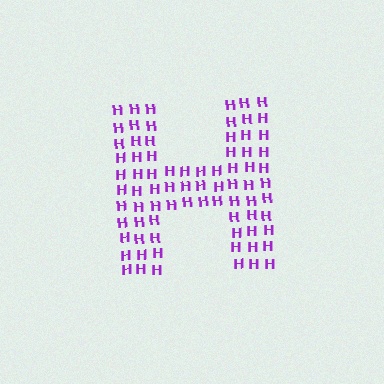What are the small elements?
The small elements are letter H's.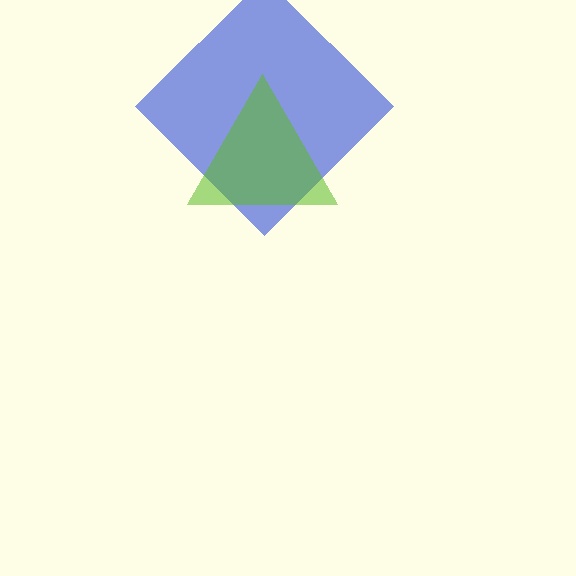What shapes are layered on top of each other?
The layered shapes are: a blue diamond, a lime triangle.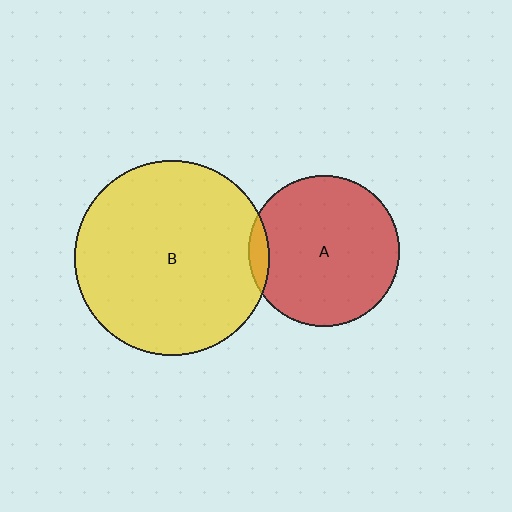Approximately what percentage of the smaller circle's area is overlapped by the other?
Approximately 5%.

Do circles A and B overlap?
Yes.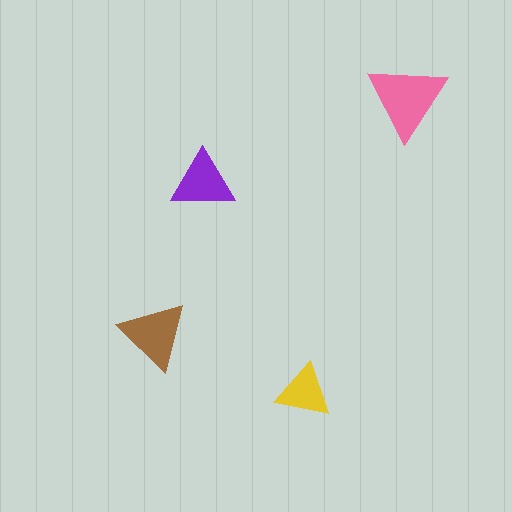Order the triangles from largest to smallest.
the pink one, the brown one, the purple one, the yellow one.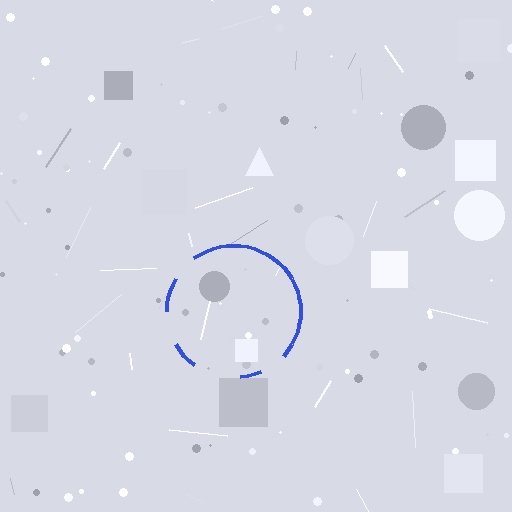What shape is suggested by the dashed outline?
The dashed outline suggests a circle.